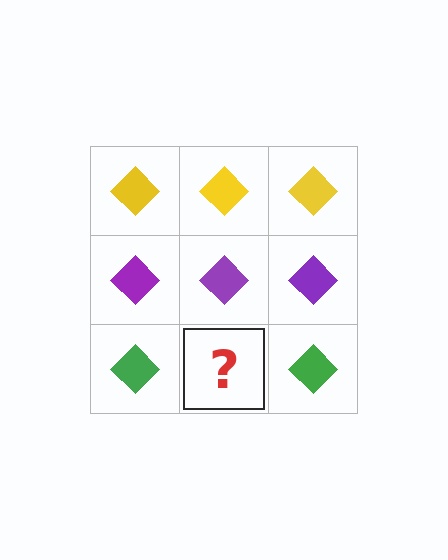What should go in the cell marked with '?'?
The missing cell should contain a green diamond.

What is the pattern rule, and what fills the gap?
The rule is that each row has a consistent color. The gap should be filled with a green diamond.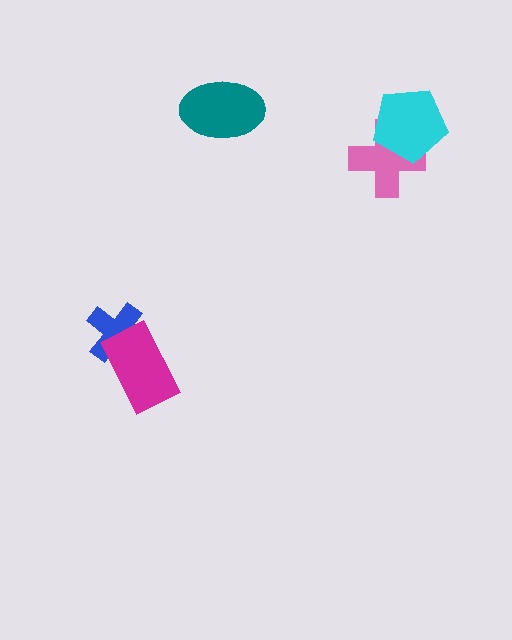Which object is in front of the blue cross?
The magenta rectangle is in front of the blue cross.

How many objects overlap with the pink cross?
1 object overlaps with the pink cross.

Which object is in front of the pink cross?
The cyan pentagon is in front of the pink cross.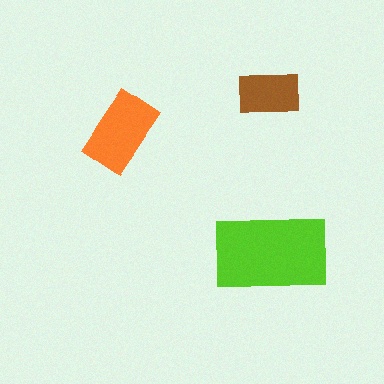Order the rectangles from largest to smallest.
the lime one, the orange one, the brown one.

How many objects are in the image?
There are 3 objects in the image.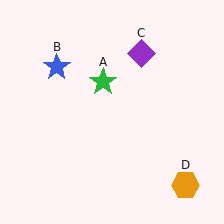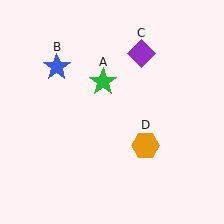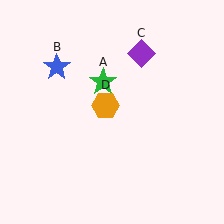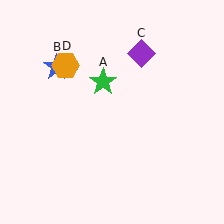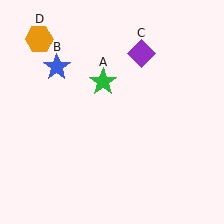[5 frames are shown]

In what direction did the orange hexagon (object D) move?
The orange hexagon (object D) moved up and to the left.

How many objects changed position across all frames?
1 object changed position: orange hexagon (object D).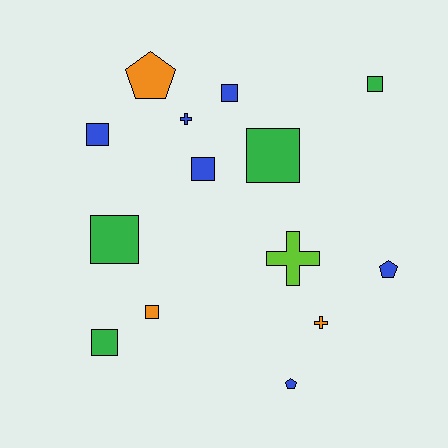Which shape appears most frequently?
Square, with 8 objects.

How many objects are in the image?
There are 14 objects.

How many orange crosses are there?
There is 1 orange cross.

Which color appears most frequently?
Blue, with 6 objects.